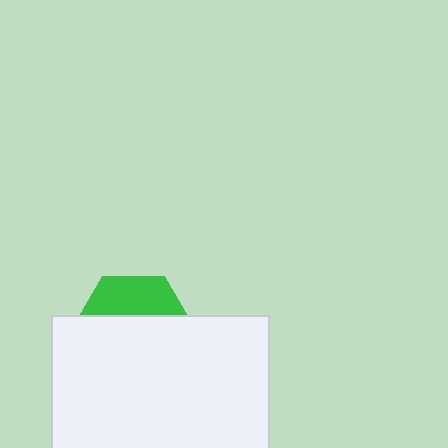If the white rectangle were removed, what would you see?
You would see the complete green hexagon.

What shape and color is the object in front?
The object in front is a white rectangle.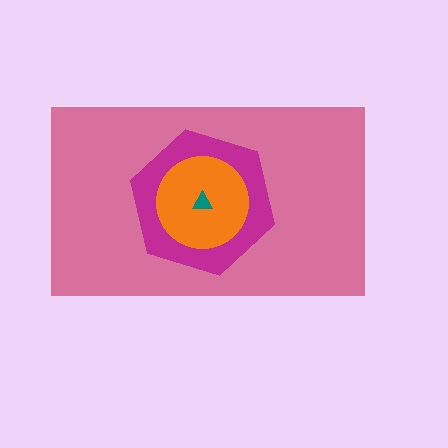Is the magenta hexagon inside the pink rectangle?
Yes.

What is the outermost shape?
The pink rectangle.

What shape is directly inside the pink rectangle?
The magenta hexagon.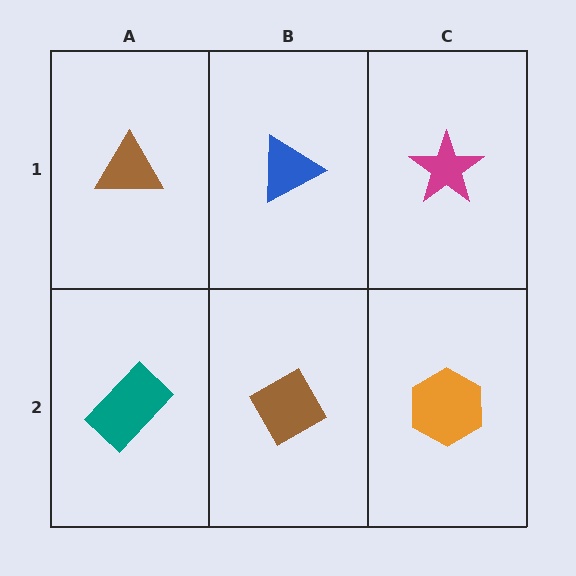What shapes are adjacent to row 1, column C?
An orange hexagon (row 2, column C), a blue triangle (row 1, column B).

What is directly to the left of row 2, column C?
A brown diamond.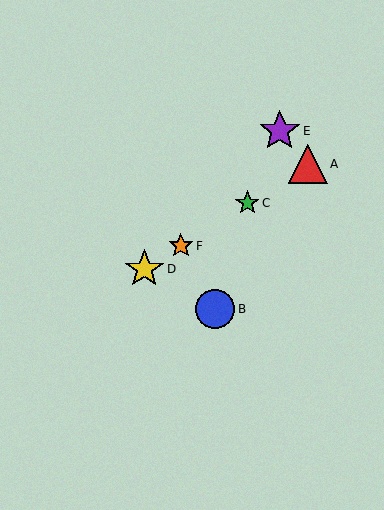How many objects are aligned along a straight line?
4 objects (A, C, D, F) are aligned along a straight line.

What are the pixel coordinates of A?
Object A is at (308, 164).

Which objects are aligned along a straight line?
Objects A, C, D, F are aligned along a straight line.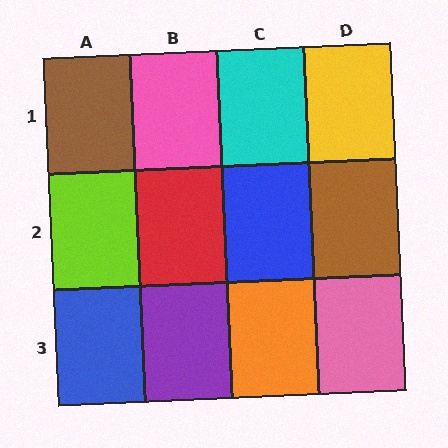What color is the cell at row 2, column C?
Blue.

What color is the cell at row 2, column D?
Brown.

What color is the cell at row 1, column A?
Brown.